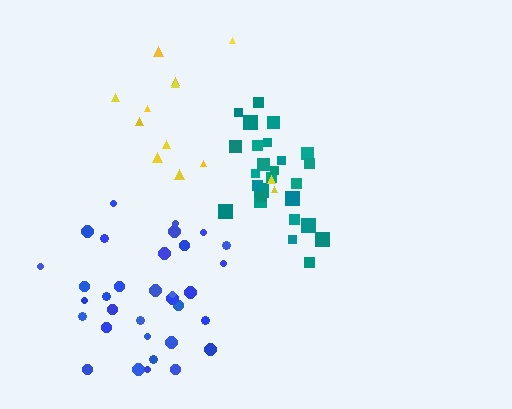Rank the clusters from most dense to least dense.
teal, blue, yellow.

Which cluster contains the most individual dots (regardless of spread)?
Blue (33).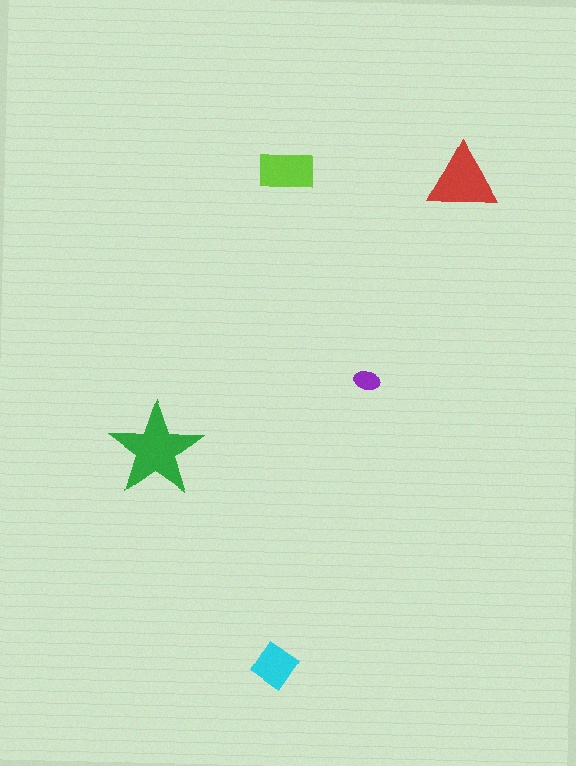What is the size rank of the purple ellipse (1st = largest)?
5th.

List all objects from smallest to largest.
The purple ellipse, the cyan diamond, the lime rectangle, the red triangle, the green star.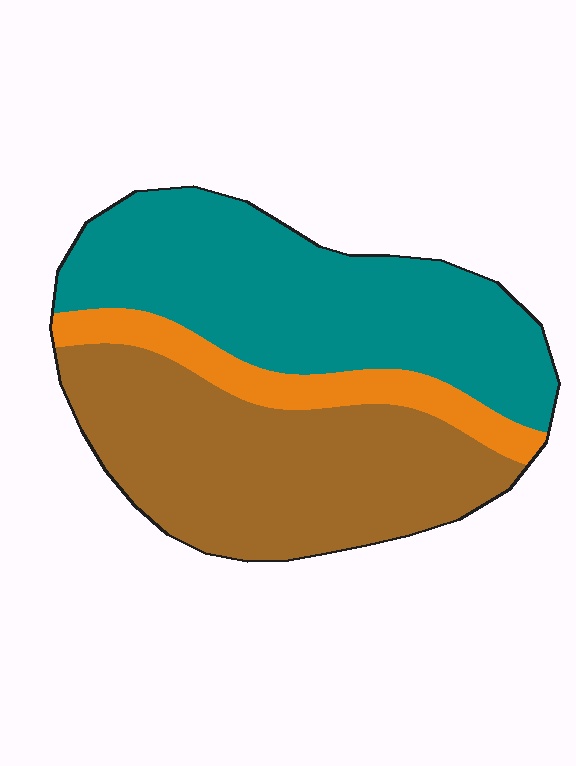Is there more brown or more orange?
Brown.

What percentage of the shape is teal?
Teal takes up about two fifths (2/5) of the shape.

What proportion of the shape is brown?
Brown takes up between a third and a half of the shape.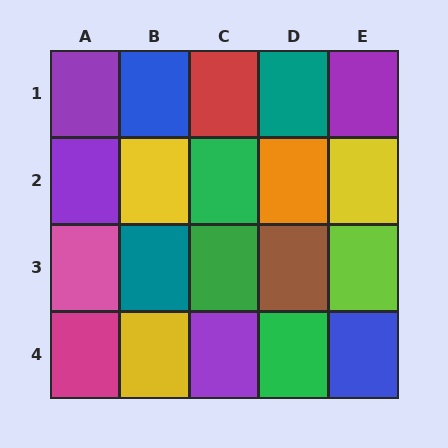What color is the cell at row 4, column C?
Purple.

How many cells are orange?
1 cell is orange.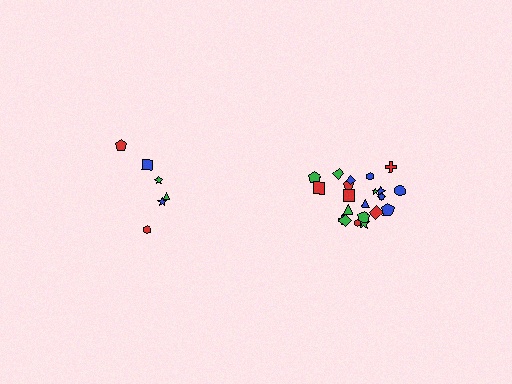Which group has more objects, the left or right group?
The right group.